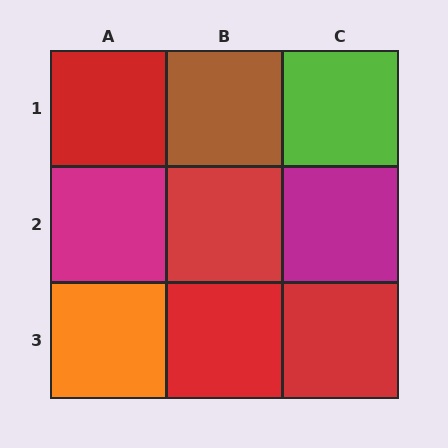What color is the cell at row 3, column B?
Red.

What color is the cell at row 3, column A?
Orange.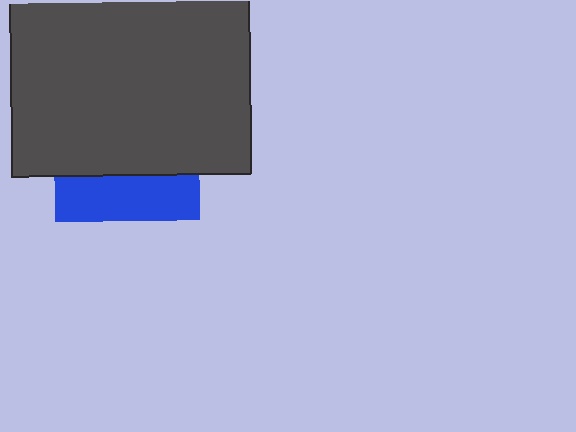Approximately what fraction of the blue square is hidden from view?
Roughly 68% of the blue square is hidden behind the dark gray rectangle.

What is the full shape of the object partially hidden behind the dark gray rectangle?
The partially hidden object is a blue square.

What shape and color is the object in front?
The object in front is a dark gray rectangle.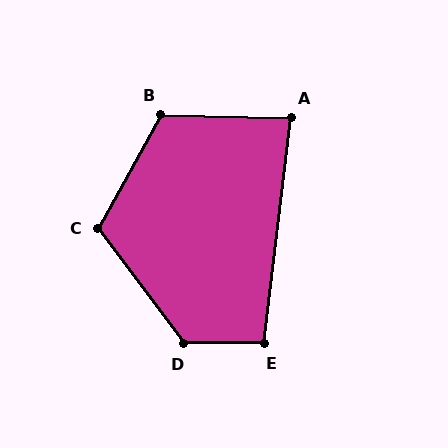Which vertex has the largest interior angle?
D, at approximately 127 degrees.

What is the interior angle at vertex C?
Approximately 114 degrees (obtuse).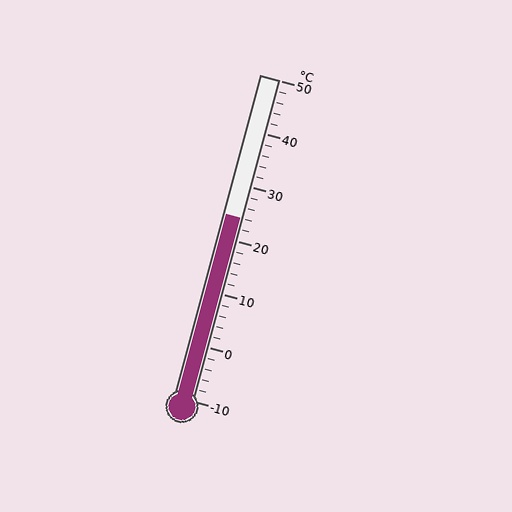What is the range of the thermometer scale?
The thermometer scale ranges from -10°C to 50°C.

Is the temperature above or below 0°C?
The temperature is above 0°C.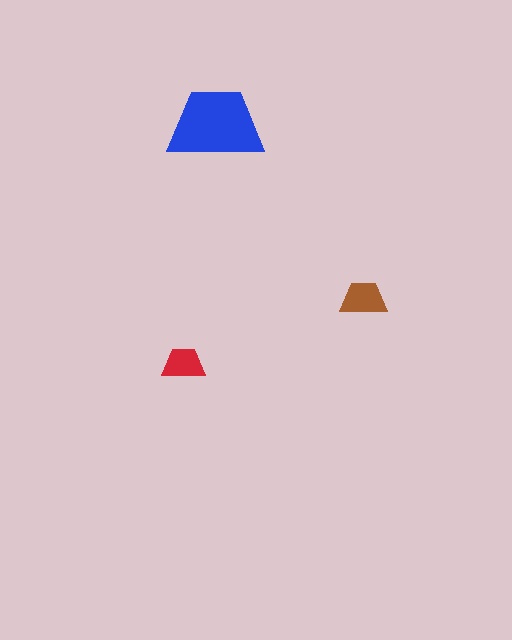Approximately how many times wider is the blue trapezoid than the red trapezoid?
About 2 times wider.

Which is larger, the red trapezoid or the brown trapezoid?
The brown one.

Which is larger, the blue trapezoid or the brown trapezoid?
The blue one.